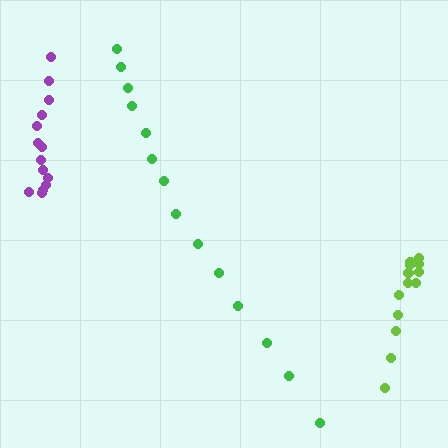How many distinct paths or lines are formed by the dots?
There are 3 distinct paths.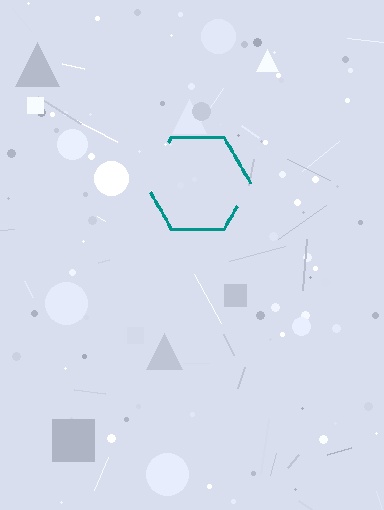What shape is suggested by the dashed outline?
The dashed outline suggests a hexagon.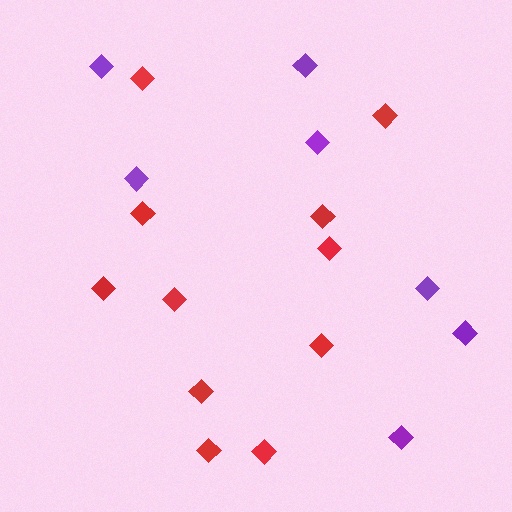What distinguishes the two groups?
There are 2 groups: one group of purple diamonds (7) and one group of red diamonds (11).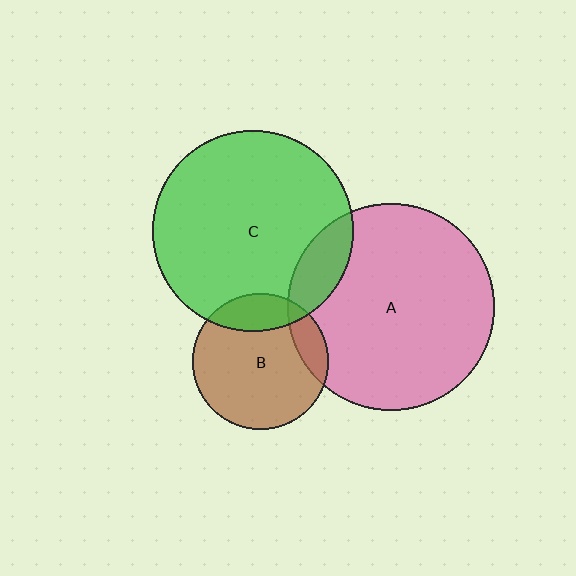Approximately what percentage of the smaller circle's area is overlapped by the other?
Approximately 15%.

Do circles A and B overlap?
Yes.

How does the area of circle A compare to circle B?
Approximately 2.3 times.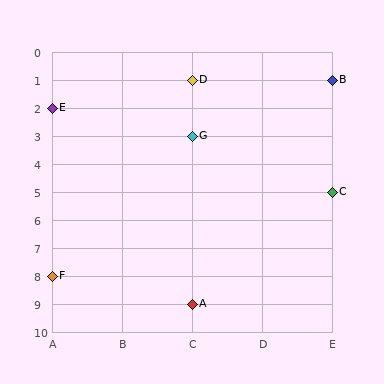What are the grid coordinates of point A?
Point A is at grid coordinates (C, 9).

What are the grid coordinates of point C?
Point C is at grid coordinates (E, 5).